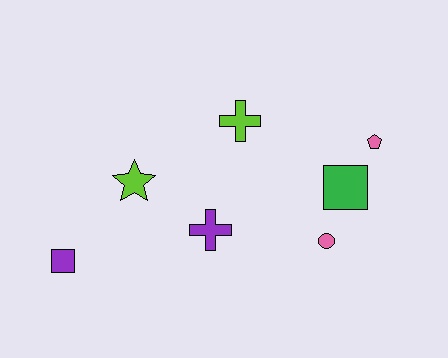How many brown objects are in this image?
There are no brown objects.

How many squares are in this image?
There are 2 squares.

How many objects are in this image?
There are 7 objects.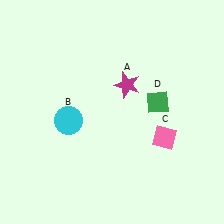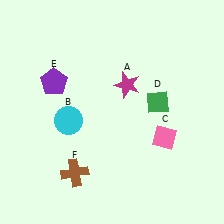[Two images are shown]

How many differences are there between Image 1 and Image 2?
There are 2 differences between the two images.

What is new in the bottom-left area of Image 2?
A brown cross (F) was added in the bottom-left area of Image 2.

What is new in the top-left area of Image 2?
A purple pentagon (E) was added in the top-left area of Image 2.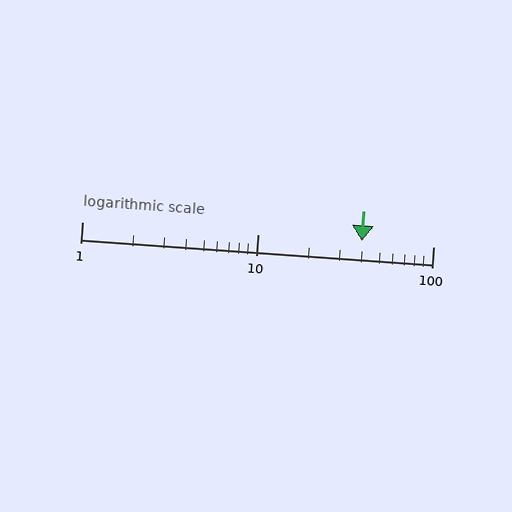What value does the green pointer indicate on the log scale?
The pointer indicates approximately 39.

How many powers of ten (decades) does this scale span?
The scale spans 2 decades, from 1 to 100.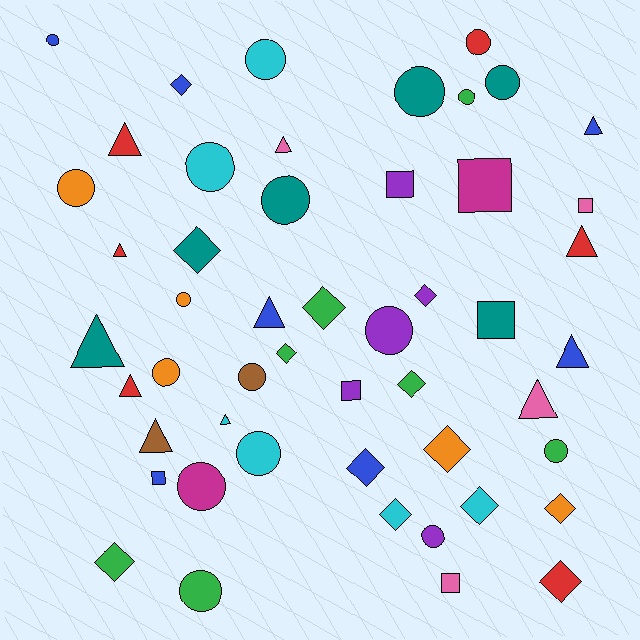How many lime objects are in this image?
There are no lime objects.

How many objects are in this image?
There are 50 objects.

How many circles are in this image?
There are 18 circles.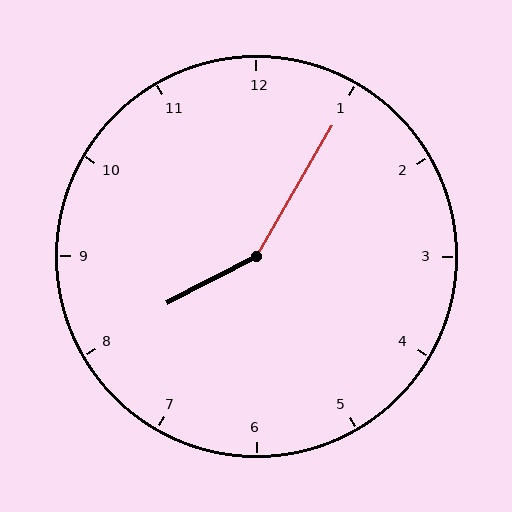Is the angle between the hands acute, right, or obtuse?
It is obtuse.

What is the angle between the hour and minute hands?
Approximately 148 degrees.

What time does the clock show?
8:05.